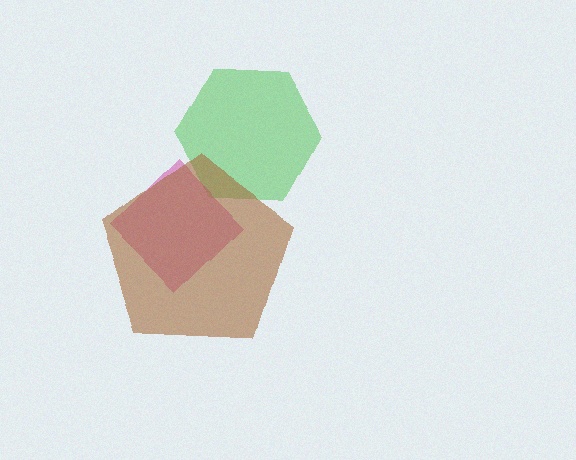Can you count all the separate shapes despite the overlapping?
Yes, there are 3 separate shapes.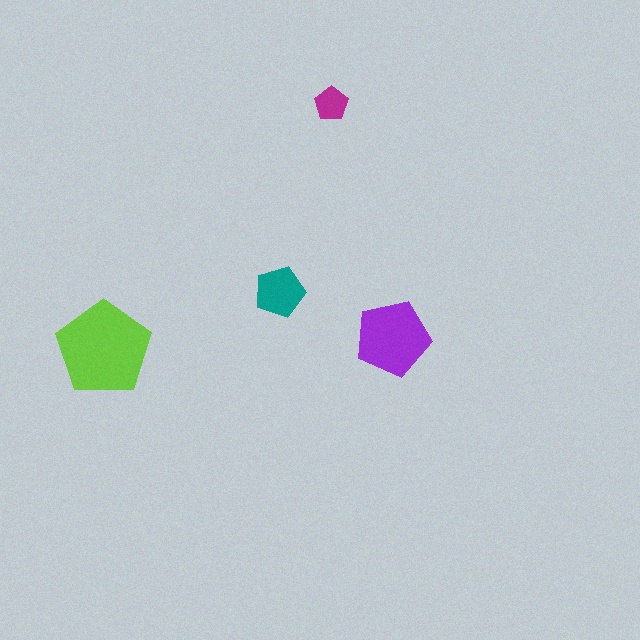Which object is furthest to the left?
The lime pentagon is leftmost.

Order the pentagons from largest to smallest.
the lime one, the purple one, the teal one, the magenta one.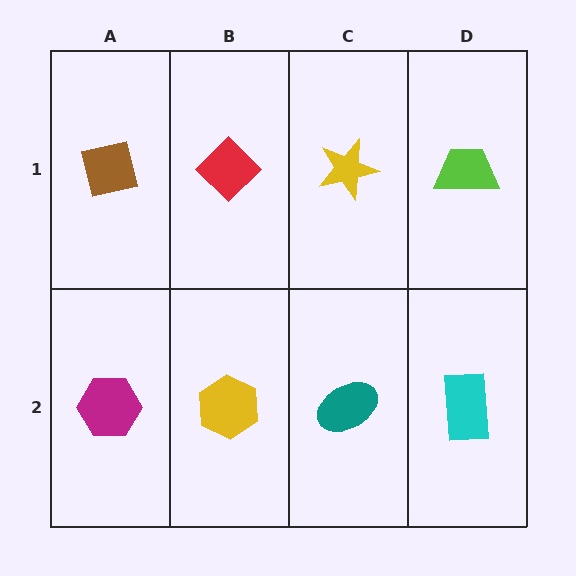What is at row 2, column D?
A cyan rectangle.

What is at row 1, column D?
A lime trapezoid.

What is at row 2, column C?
A teal ellipse.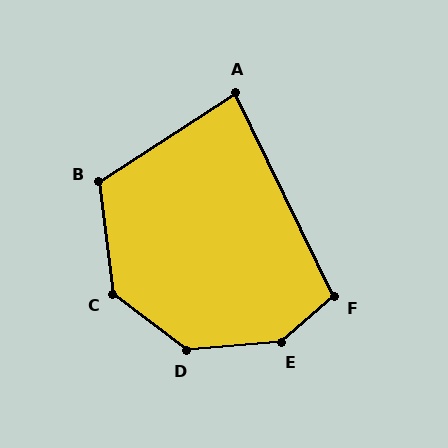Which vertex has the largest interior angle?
E, at approximately 143 degrees.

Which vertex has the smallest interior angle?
A, at approximately 83 degrees.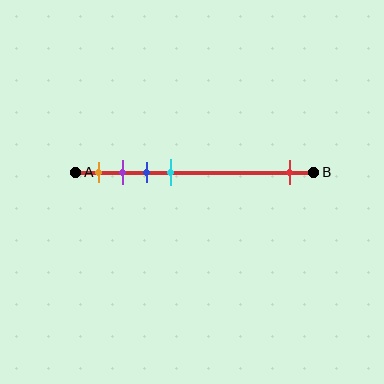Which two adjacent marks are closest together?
The purple and blue marks are the closest adjacent pair.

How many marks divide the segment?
There are 5 marks dividing the segment.